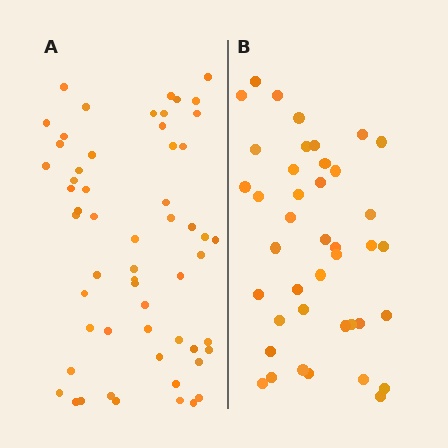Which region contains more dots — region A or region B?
Region A (the left region) has more dots.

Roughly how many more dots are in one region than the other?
Region A has approximately 15 more dots than region B.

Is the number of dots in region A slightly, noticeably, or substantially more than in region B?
Region A has noticeably more, but not dramatically so. The ratio is roughly 1.4 to 1.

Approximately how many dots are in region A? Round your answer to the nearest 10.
About 60 dots. (The exact count is 57, which rounds to 60.)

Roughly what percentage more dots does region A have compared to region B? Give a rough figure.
About 40% more.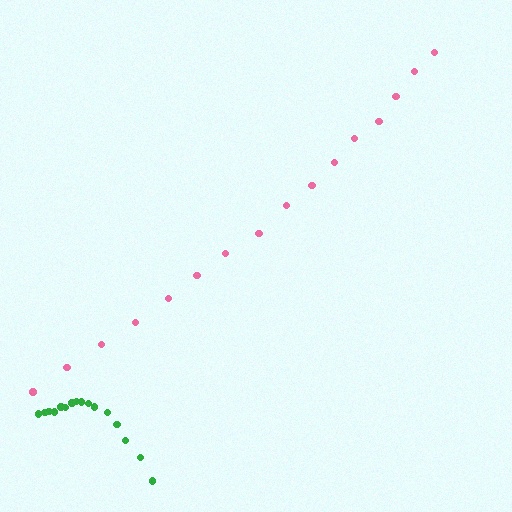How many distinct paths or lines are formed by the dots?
There are 2 distinct paths.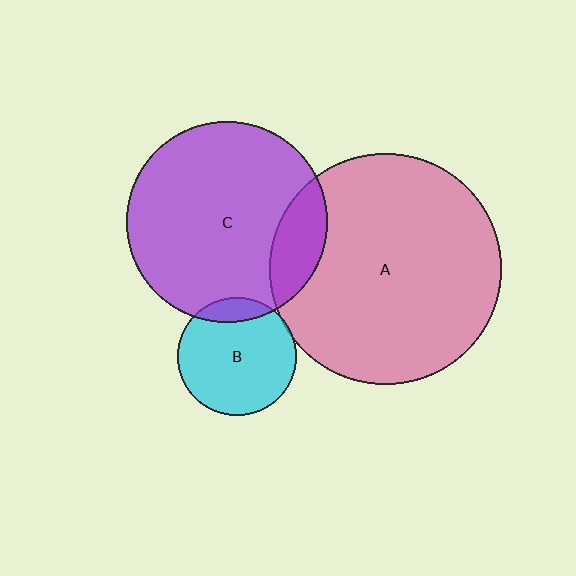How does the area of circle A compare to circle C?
Approximately 1.3 times.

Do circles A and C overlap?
Yes.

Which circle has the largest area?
Circle A (pink).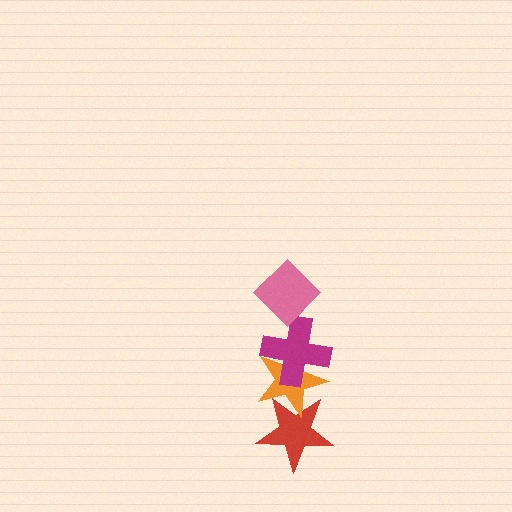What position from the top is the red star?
The red star is 4th from the top.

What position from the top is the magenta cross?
The magenta cross is 2nd from the top.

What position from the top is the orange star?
The orange star is 3rd from the top.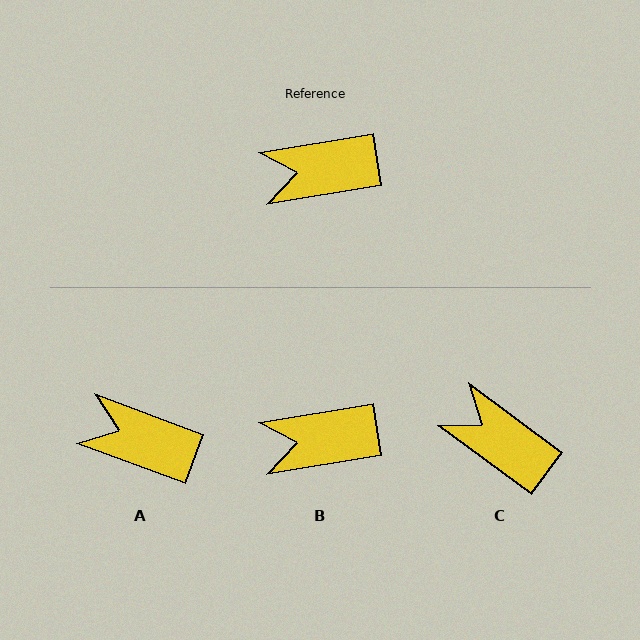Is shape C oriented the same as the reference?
No, it is off by about 46 degrees.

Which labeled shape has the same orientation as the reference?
B.